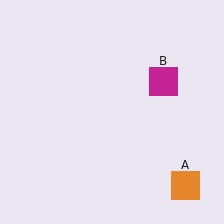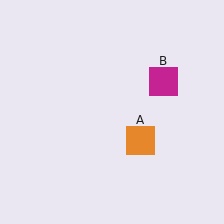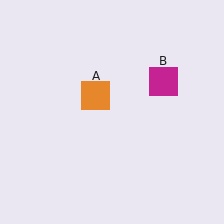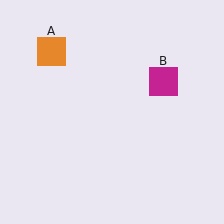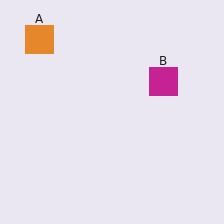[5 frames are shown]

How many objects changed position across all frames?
1 object changed position: orange square (object A).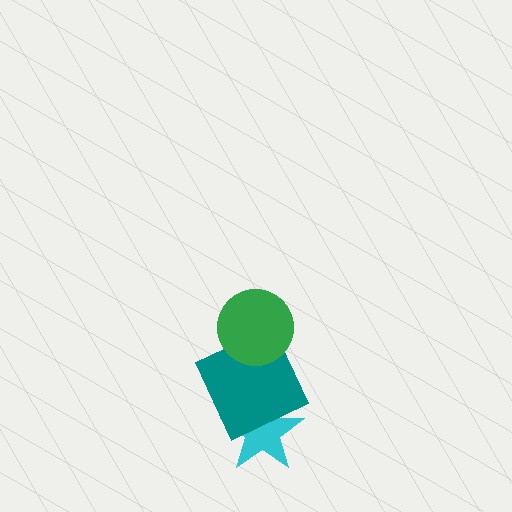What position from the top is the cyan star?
The cyan star is 3rd from the top.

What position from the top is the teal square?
The teal square is 2nd from the top.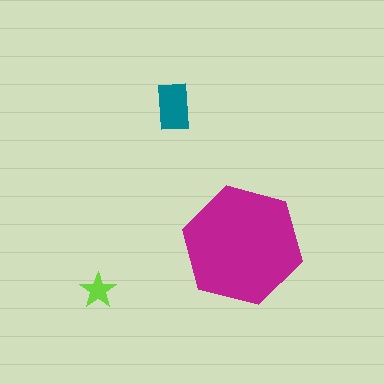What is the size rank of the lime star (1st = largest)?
3rd.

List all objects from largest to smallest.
The magenta hexagon, the teal rectangle, the lime star.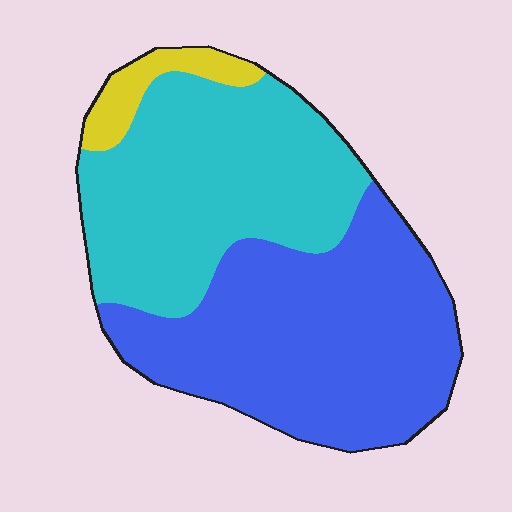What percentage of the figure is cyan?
Cyan covers 44% of the figure.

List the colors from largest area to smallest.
From largest to smallest: blue, cyan, yellow.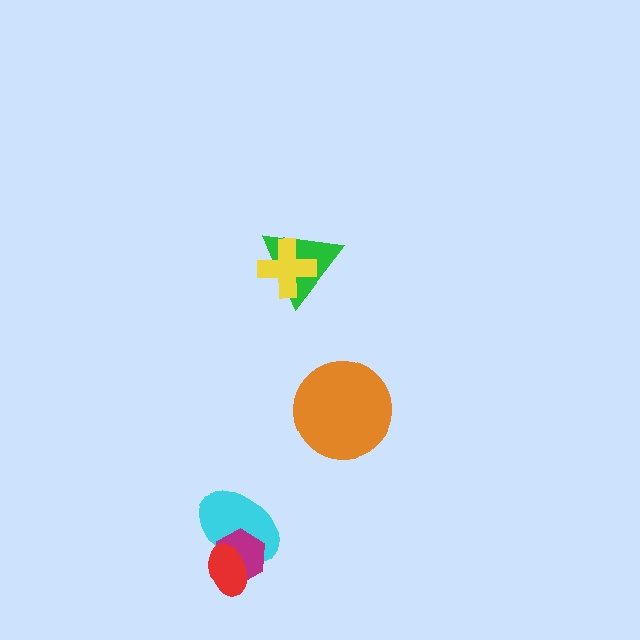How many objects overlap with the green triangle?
1 object overlaps with the green triangle.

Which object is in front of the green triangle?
The yellow cross is in front of the green triangle.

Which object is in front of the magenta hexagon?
The red ellipse is in front of the magenta hexagon.